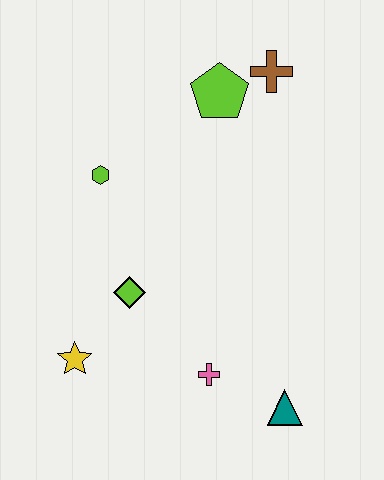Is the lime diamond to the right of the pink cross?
No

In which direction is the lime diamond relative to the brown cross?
The lime diamond is below the brown cross.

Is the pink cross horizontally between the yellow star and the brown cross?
Yes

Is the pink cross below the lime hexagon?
Yes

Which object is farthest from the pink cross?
The brown cross is farthest from the pink cross.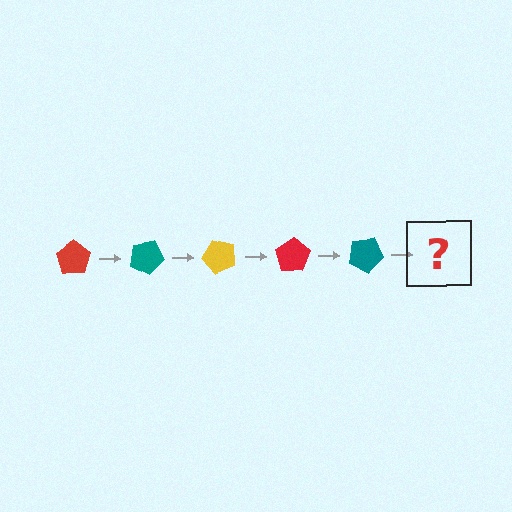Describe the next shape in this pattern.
It should be a yellow pentagon, rotated 125 degrees from the start.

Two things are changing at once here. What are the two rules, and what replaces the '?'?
The two rules are that it rotates 25 degrees each step and the color cycles through red, teal, and yellow. The '?' should be a yellow pentagon, rotated 125 degrees from the start.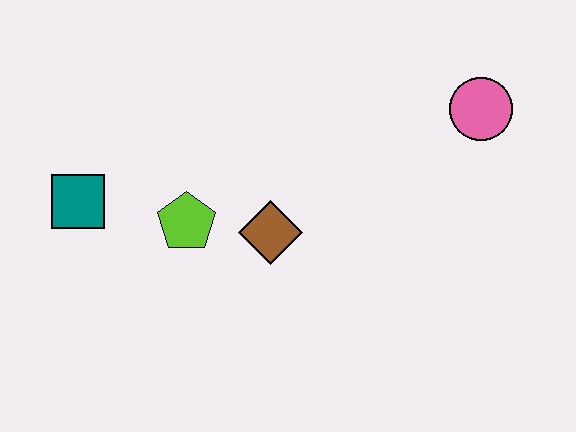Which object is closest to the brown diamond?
The lime pentagon is closest to the brown diamond.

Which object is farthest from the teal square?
The pink circle is farthest from the teal square.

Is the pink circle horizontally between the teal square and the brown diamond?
No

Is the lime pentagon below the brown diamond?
No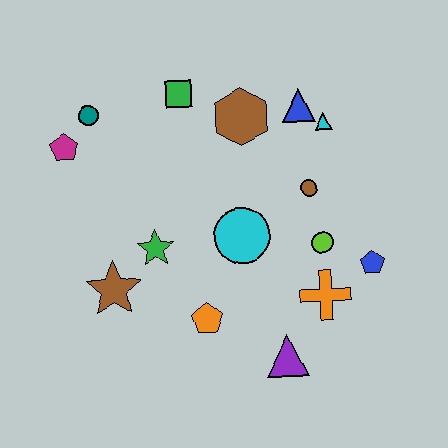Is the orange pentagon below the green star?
Yes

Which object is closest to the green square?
The brown hexagon is closest to the green square.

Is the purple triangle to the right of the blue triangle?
No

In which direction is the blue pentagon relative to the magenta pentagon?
The blue pentagon is to the right of the magenta pentagon.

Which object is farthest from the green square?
The purple triangle is farthest from the green square.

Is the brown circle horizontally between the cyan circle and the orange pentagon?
No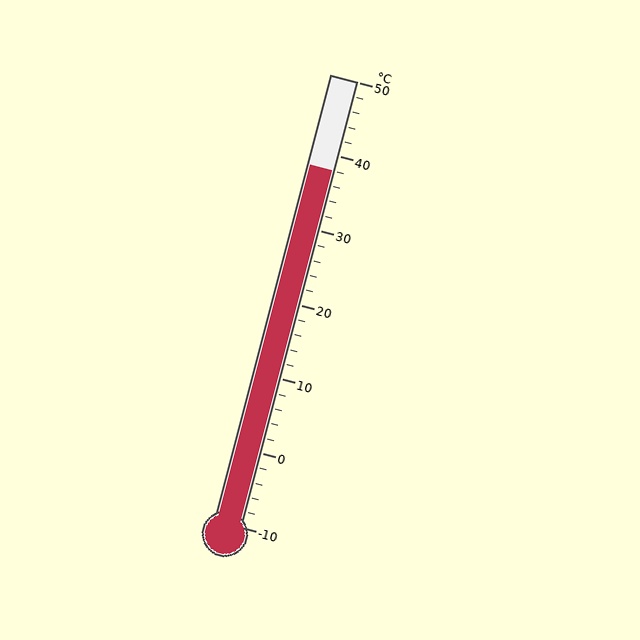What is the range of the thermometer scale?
The thermometer scale ranges from -10°C to 50°C.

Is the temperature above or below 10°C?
The temperature is above 10°C.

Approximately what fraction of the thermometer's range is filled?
The thermometer is filled to approximately 80% of its range.